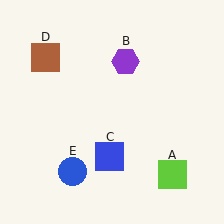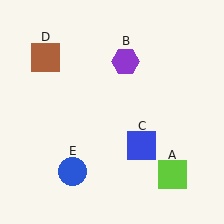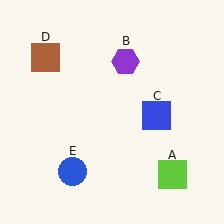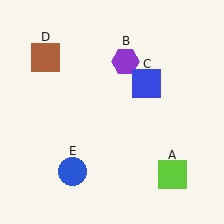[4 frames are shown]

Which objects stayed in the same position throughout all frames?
Lime square (object A) and purple hexagon (object B) and brown square (object D) and blue circle (object E) remained stationary.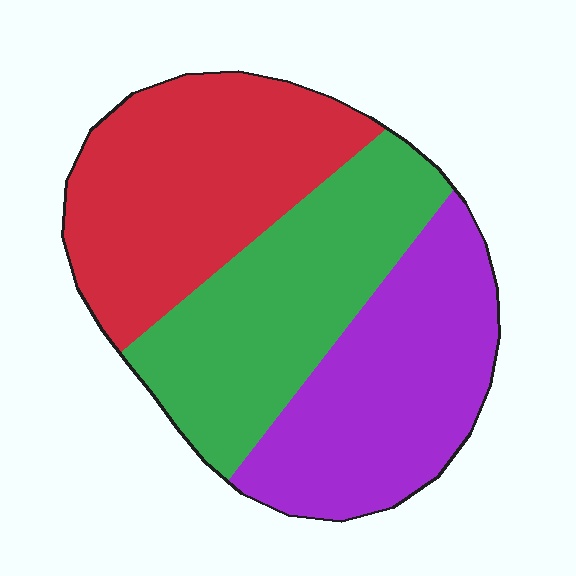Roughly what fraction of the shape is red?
Red covers around 35% of the shape.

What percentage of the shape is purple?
Purple takes up between a sixth and a third of the shape.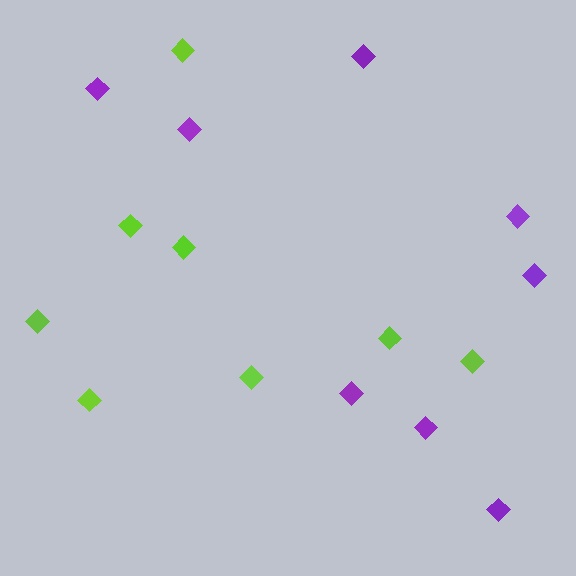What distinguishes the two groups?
There are 2 groups: one group of purple diamonds (8) and one group of lime diamonds (8).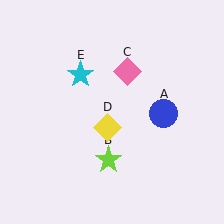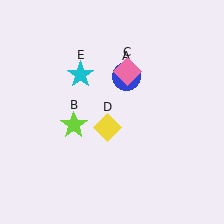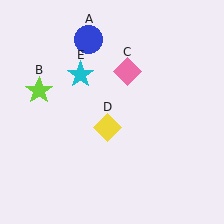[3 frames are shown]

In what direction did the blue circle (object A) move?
The blue circle (object A) moved up and to the left.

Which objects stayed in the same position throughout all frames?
Pink diamond (object C) and yellow diamond (object D) and cyan star (object E) remained stationary.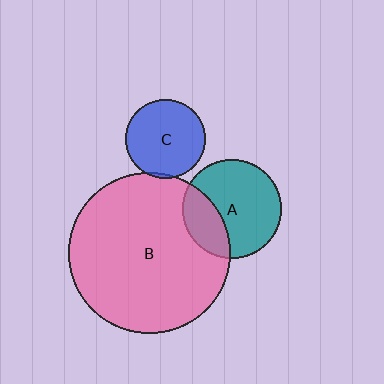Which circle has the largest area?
Circle B (pink).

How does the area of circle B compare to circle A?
Approximately 2.7 times.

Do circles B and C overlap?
Yes.